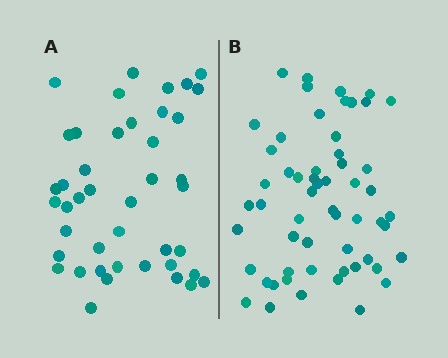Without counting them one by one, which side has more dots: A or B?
Region B (the right region) has more dots.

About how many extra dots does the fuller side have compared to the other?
Region B has approximately 15 more dots than region A.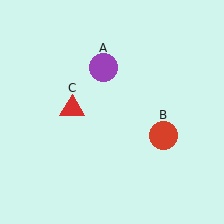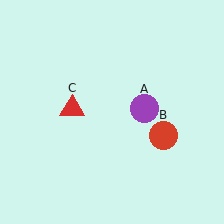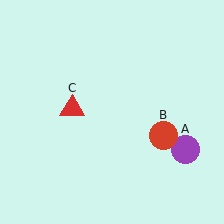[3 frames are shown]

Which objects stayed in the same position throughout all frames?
Red circle (object B) and red triangle (object C) remained stationary.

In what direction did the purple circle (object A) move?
The purple circle (object A) moved down and to the right.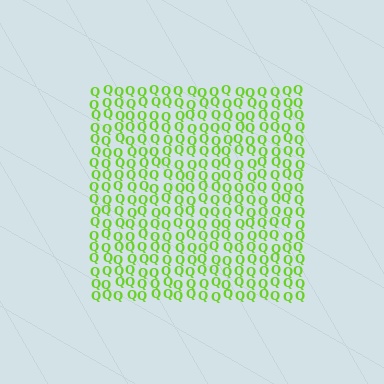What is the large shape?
The large shape is a square.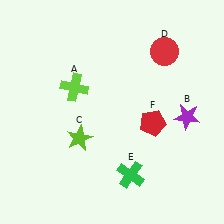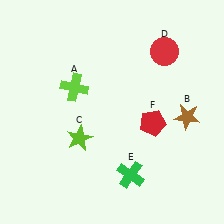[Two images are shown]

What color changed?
The star (B) changed from purple in Image 1 to brown in Image 2.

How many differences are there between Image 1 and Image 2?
There is 1 difference between the two images.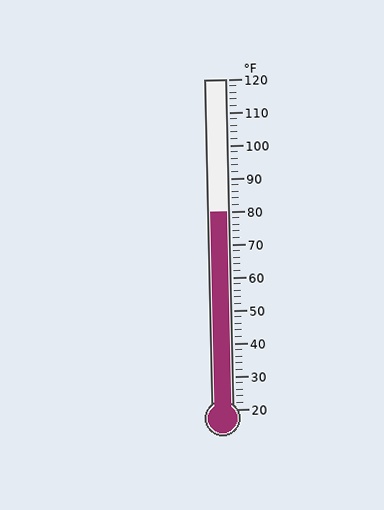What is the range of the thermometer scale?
The thermometer scale ranges from 20°F to 120°F.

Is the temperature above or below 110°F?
The temperature is below 110°F.